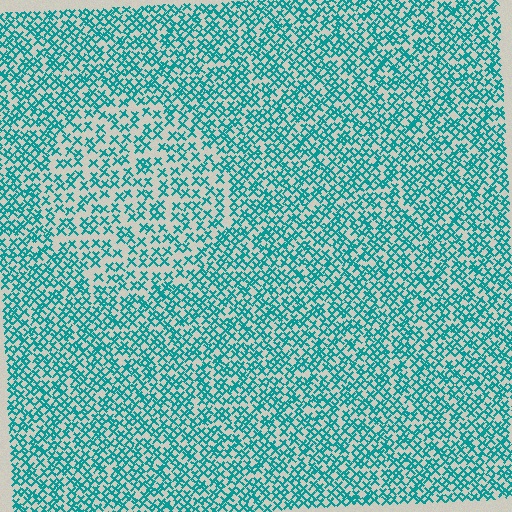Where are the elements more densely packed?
The elements are more densely packed outside the circle boundary.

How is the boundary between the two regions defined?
The boundary is defined by a change in element density (approximately 1.6x ratio). All elements are the same color, size, and shape.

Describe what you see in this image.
The image contains small teal elements arranged at two different densities. A circle-shaped region is visible where the elements are less densely packed than the surrounding area.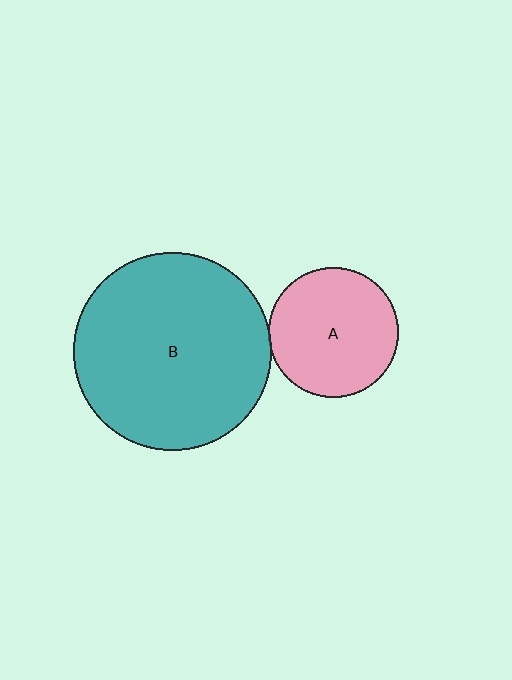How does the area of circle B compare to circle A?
Approximately 2.3 times.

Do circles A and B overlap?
Yes.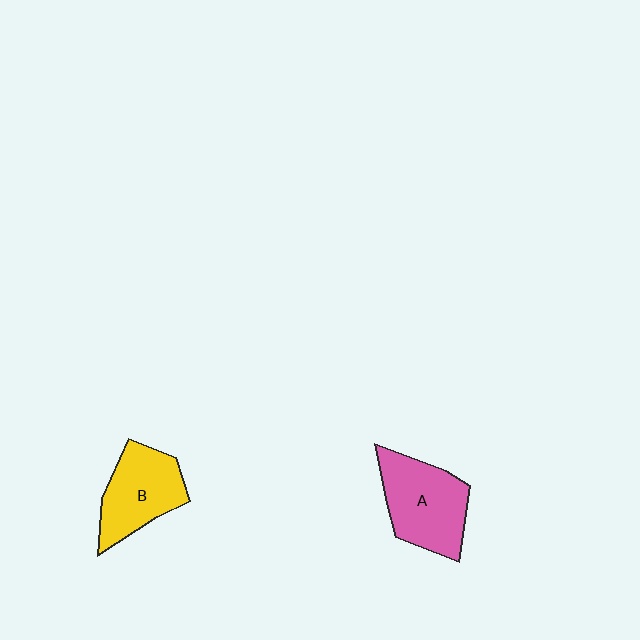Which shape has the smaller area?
Shape B (yellow).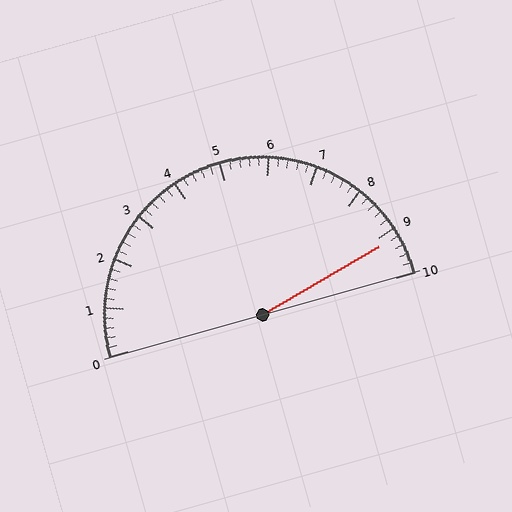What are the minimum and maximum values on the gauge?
The gauge ranges from 0 to 10.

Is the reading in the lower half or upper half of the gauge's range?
The reading is in the upper half of the range (0 to 10).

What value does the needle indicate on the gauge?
The needle indicates approximately 9.2.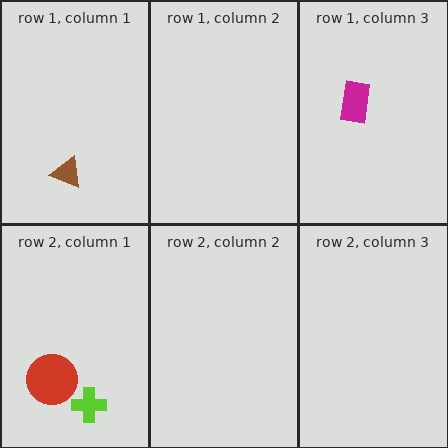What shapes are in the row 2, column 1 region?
The red circle, the lime cross.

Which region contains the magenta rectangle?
The row 1, column 3 region.